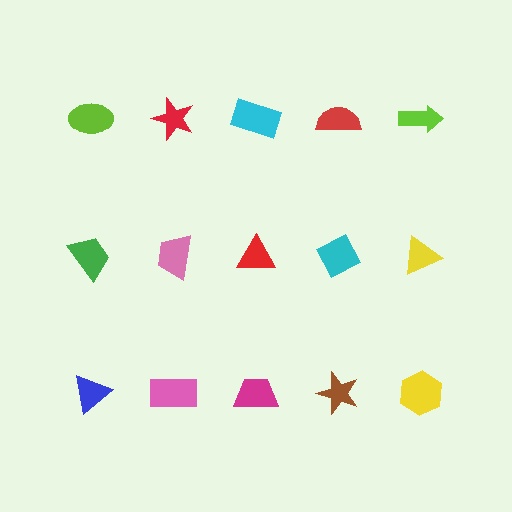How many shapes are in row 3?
5 shapes.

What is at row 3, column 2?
A pink rectangle.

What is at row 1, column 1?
A lime ellipse.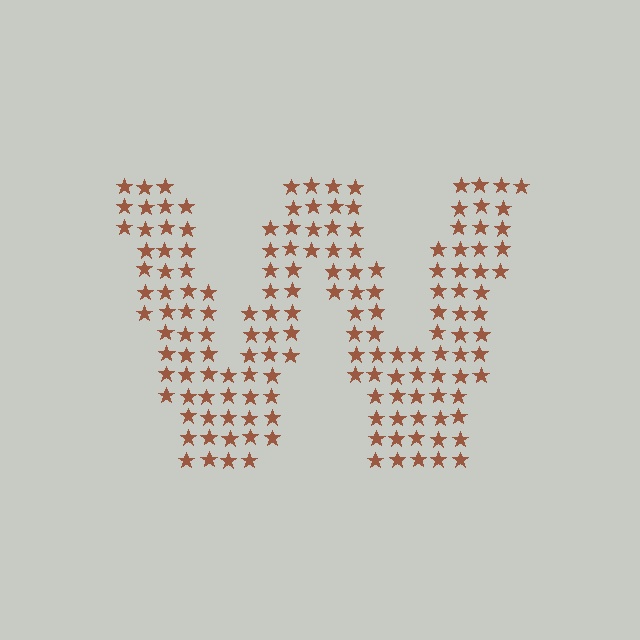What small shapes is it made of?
It is made of small stars.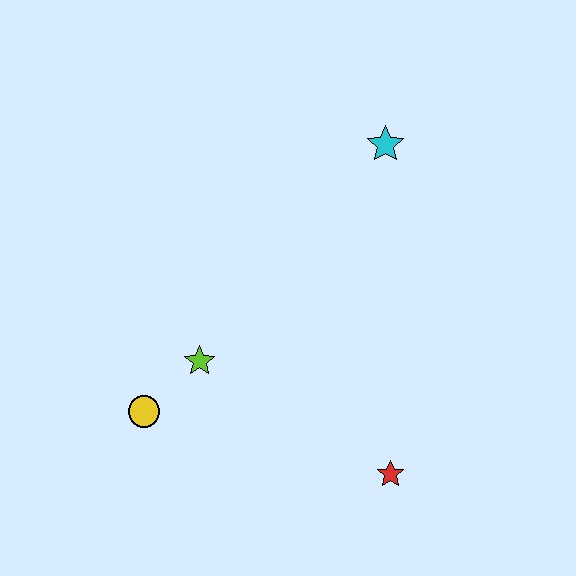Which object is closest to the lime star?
The yellow circle is closest to the lime star.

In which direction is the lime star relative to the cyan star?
The lime star is below the cyan star.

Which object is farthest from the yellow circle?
The cyan star is farthest from the yellow circle.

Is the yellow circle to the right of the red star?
No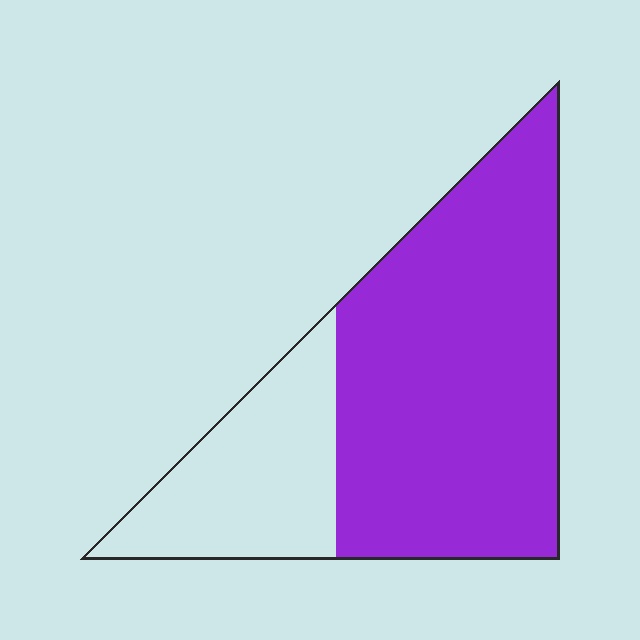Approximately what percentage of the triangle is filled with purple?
Approximately 70%.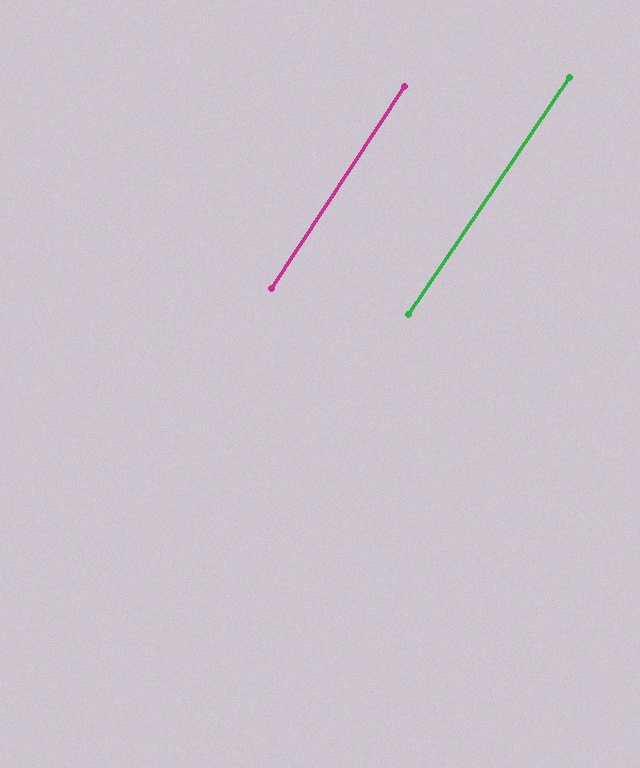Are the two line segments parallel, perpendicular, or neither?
Parallel — their directions differ by only 0.6°.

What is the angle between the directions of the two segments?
Approximately 1 degree.